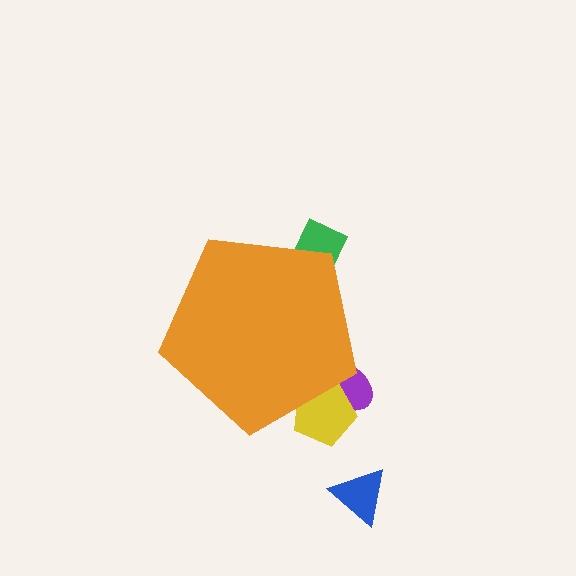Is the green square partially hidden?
Yes, the green square is partially hidden behind the orange pentagon.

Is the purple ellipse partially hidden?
Yes, the purple ellipse is partially hidden behind the orange pentagon.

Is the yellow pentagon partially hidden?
Yes, the yellow pentagon is partially hidden behind the orange pentagon.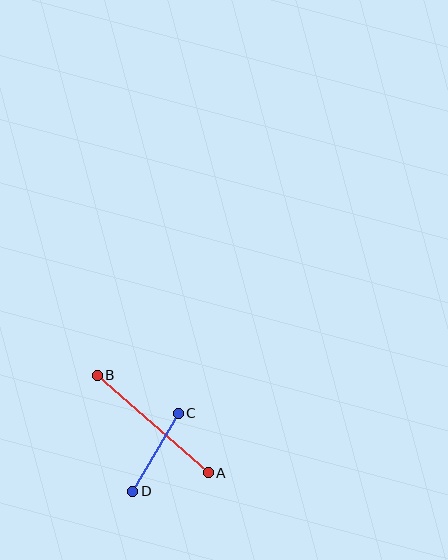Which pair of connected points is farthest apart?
Points A and B are farthest apart.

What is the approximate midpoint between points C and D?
The midpoint is at approximately (156, 452) pixels.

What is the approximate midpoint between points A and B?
The midpoint is at approximately (153, 424) pixels.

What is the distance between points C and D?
The distance is approximately 90 pixels.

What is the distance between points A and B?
The distance is approximately 148 pixels.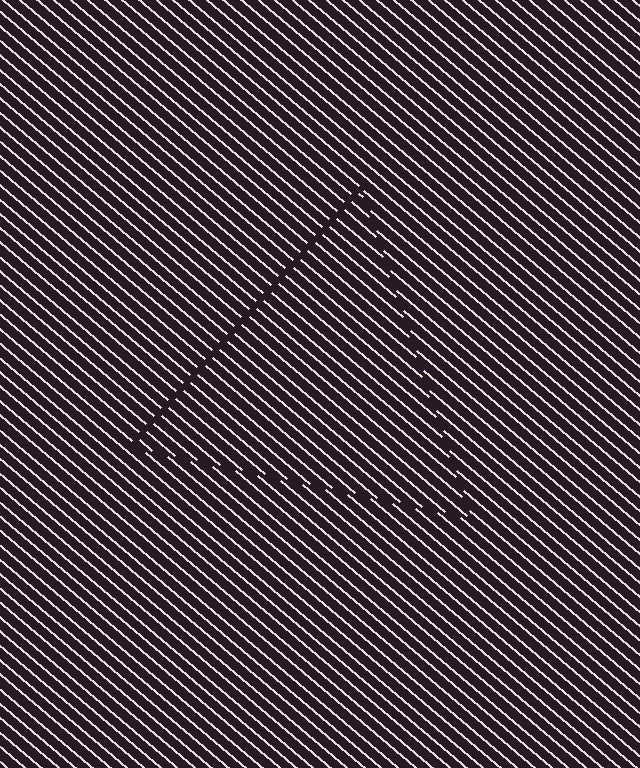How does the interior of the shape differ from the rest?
The interior of the shape contains the same grating, shifted by half a period — the contour is defined by the phase discontinuity where line-ends from the inner and outer gratings abut.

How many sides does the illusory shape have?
3 sides — the line-ends trace a triangle.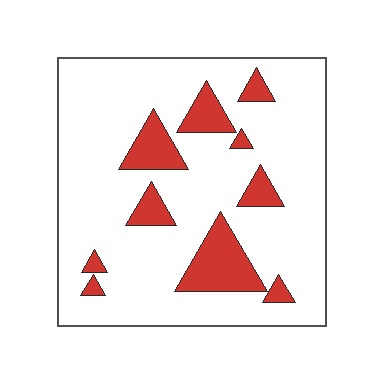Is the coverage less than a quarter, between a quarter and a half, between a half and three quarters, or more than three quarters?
Less than a quarter.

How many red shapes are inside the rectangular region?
10.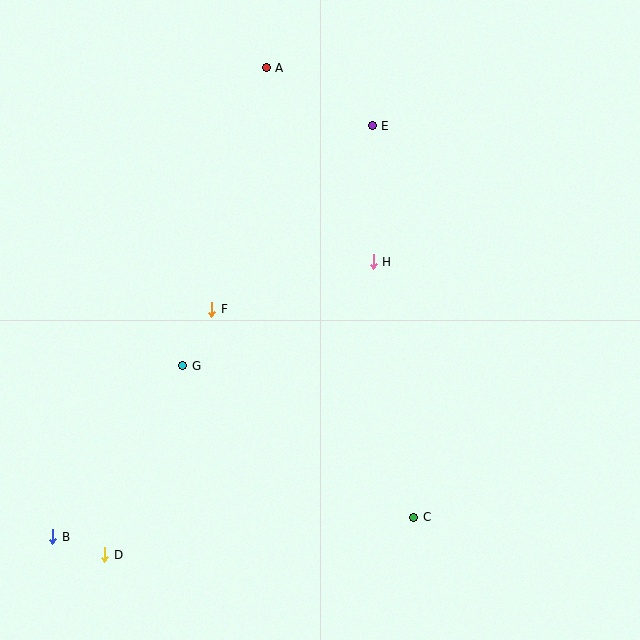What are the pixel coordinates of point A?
Point A is at (266, 68).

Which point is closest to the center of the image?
Point H at (373, 262) is closest to the center.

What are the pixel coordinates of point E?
Point E is at (372, 126).